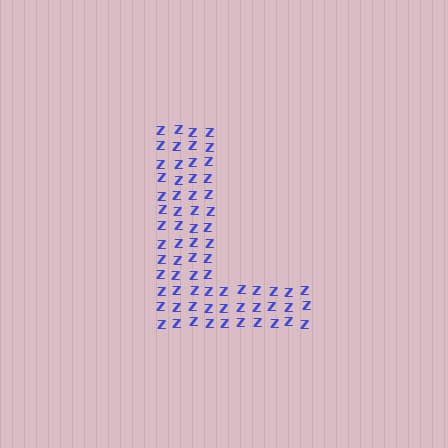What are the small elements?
The small elements are letter Z's.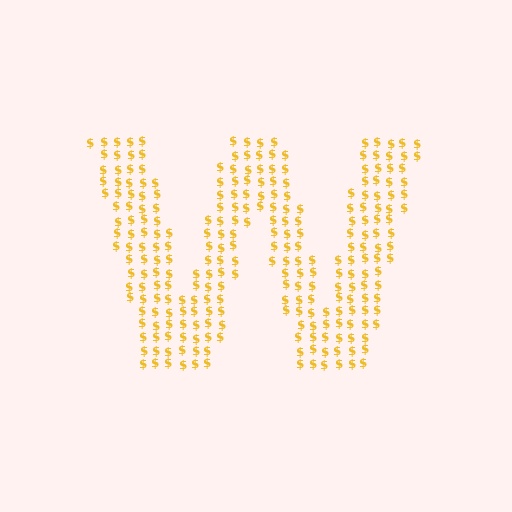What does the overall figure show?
The overall figure shows the letter W.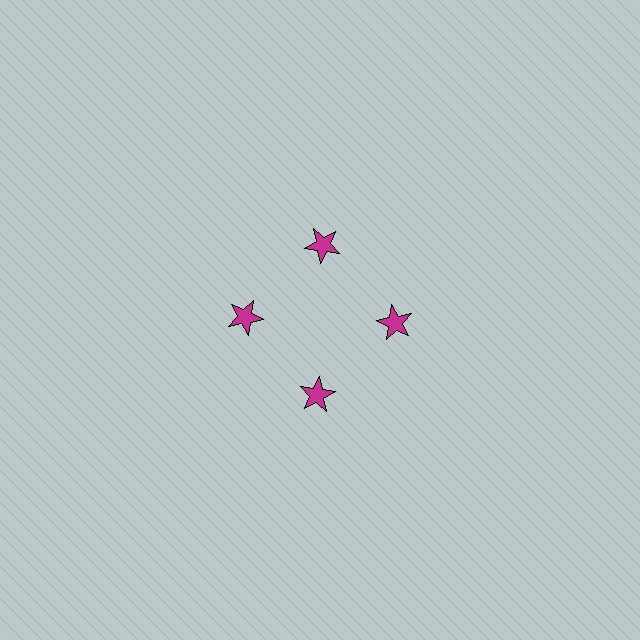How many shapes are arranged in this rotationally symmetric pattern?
There are 4 shapes, arranged in 4 groups of 1.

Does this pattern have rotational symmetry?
Yes, this pattern has 4-fold rotational symmetry. It looks the same after rotating 90 degrees around the center.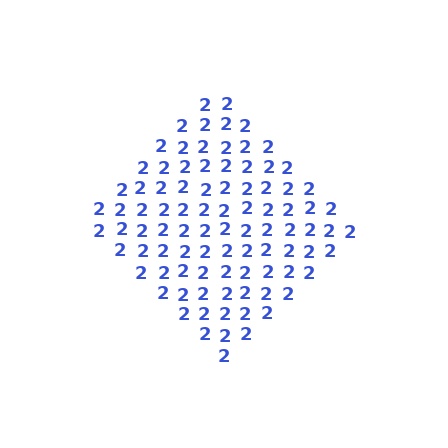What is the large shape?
The large shape is a diamond.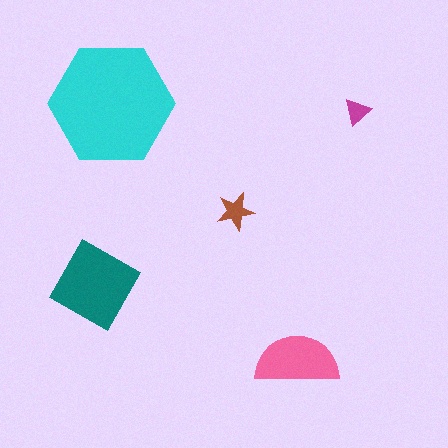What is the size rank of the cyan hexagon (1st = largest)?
1st.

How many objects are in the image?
There are 5 objects in the image.